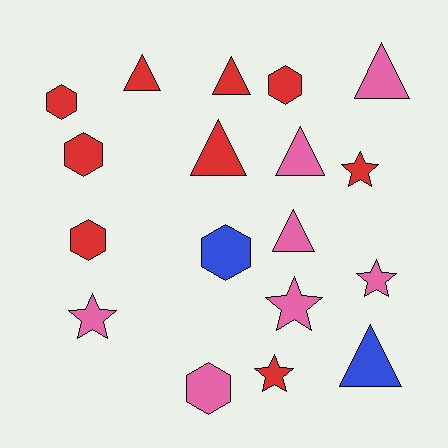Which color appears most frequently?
Red, with 9 objects.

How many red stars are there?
There are 2 red stars.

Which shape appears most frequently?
Triangle, with 7 objects.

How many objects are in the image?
There are 18 objects.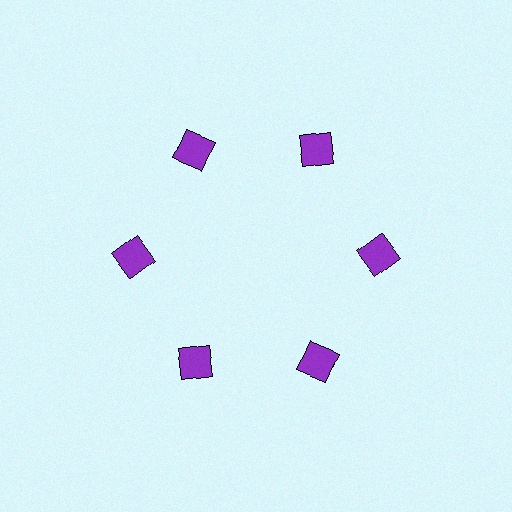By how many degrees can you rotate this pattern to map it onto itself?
The pattern maps onto itself every 60 degrees of rotation.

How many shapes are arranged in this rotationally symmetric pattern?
There are 6 shapes, arranged in 6 groups of 1.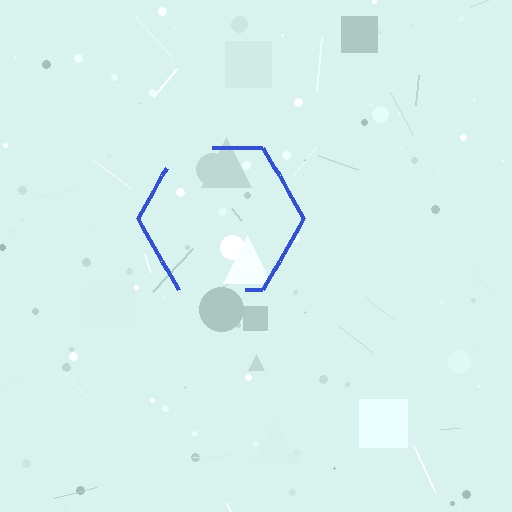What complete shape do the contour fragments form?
The contour fragments form a hexagon.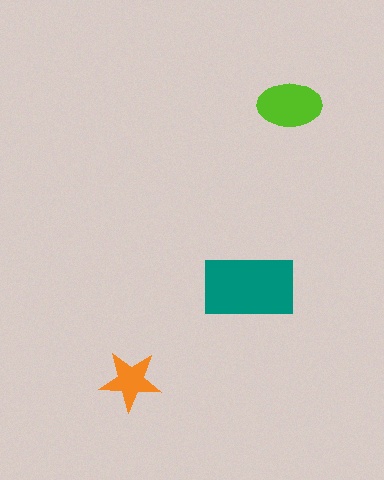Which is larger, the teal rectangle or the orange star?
The teal rectangle.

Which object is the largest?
The teal rectangle.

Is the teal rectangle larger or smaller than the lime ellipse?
Larger.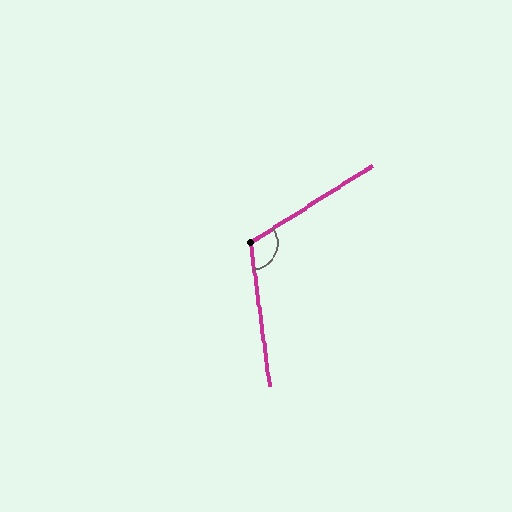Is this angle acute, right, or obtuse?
It is obtuse.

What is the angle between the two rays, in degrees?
Approximately 115 degrees.